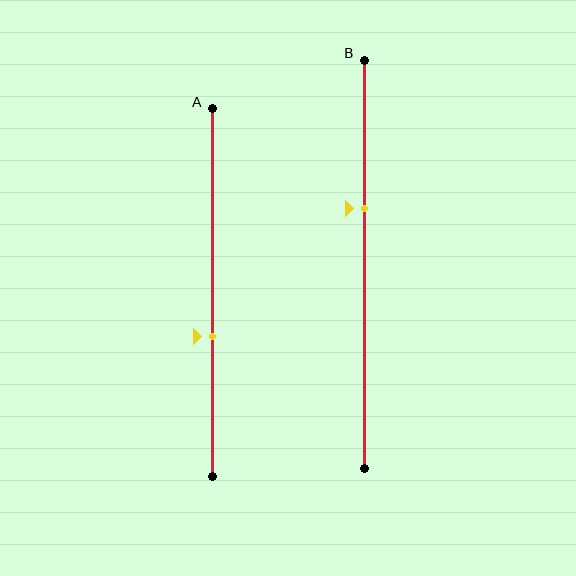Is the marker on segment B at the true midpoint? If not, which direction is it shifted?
No, the marker on segment B is shifted upward by about 14% of the segment length.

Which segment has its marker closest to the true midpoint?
Segment A has its marker closest to the true midpoint.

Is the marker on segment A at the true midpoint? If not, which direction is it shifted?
No, the marker on segment A is shifted downward by about 12% of the segment length.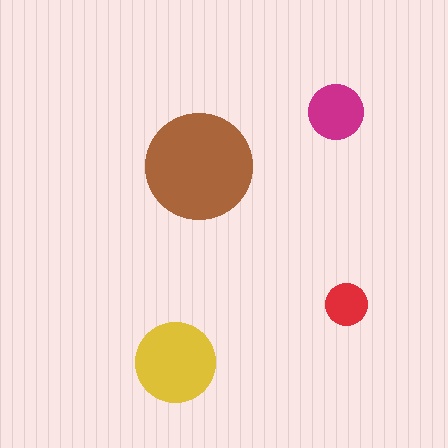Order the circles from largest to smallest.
the brown one, the yellow one, the magenta one, the red one.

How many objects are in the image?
There are 4 objects in the image.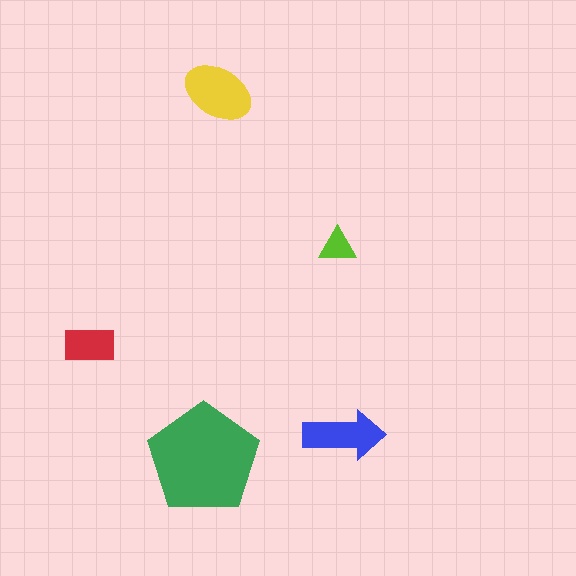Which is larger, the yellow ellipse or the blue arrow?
The yellow ellipse.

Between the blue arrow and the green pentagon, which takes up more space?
The green pentagon.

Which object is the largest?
The green pentagon.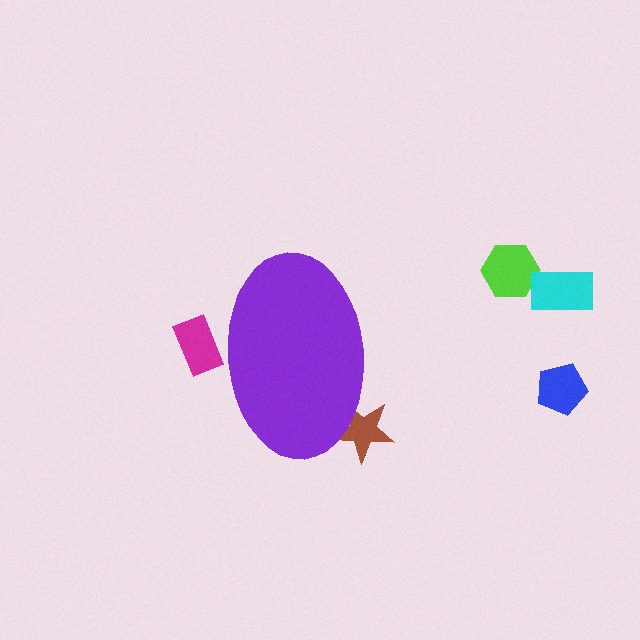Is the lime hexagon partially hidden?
No, the lime hexagon is fully visible.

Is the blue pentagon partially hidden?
No, the blue pentagon is fully visible.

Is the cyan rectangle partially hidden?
No, the cyan rectangle is fully visible.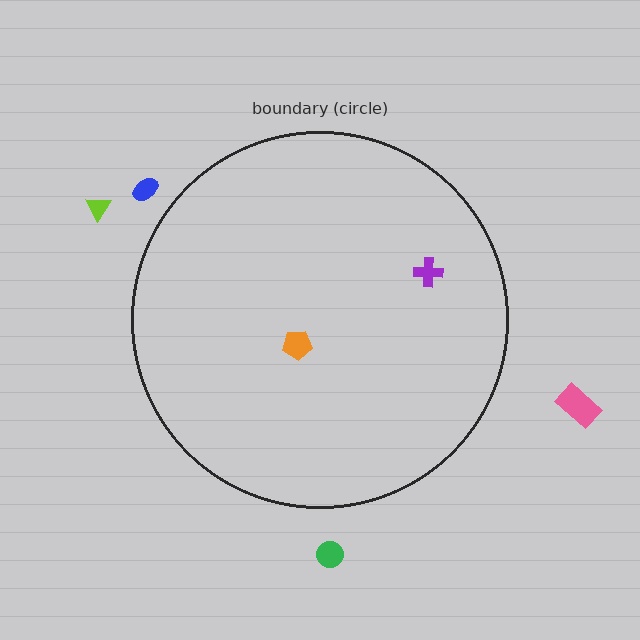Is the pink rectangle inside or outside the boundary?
Outside.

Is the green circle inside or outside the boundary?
Outside.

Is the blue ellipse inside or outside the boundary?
Outside.